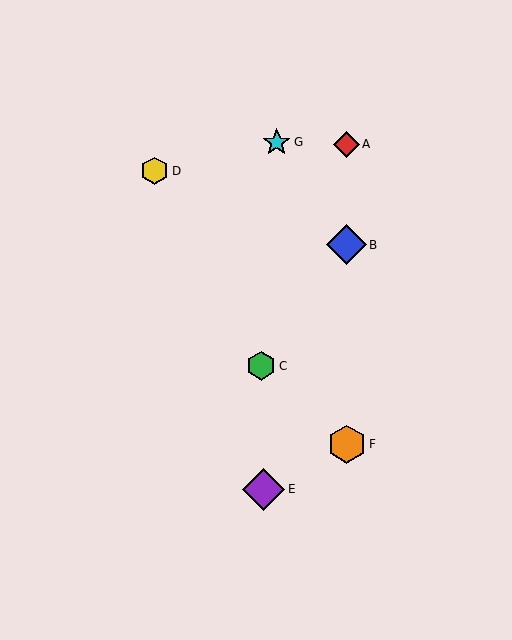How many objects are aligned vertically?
3 objects (A, B, F) are aligned vertically.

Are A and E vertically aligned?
No, A is at x≈347 and E is at x≈264.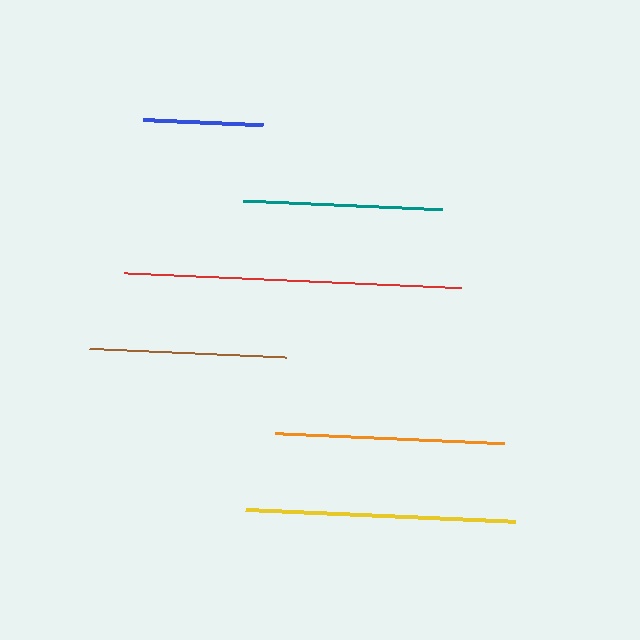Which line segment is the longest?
The red line is the longest at approximately 337 pixels.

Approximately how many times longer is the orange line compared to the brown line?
The orange line is approximately 1.2 times the length of the brown line.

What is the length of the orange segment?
The orange segment is approximately 229 pixels long.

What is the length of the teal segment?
The teal segment is approximately 200 pixels long.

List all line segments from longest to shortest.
From longest to shortest: red, yellow, orange, teal, brown, blue.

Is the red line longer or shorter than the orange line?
The red line is longer than the orange line.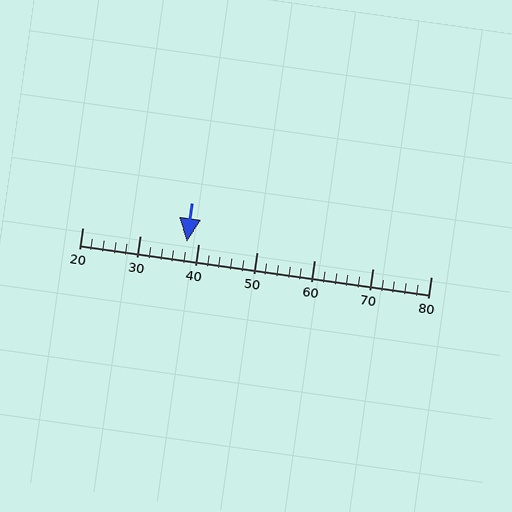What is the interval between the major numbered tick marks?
The major tick marks are spaced 10 units apart.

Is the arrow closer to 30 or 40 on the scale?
The arrow is closer to 40.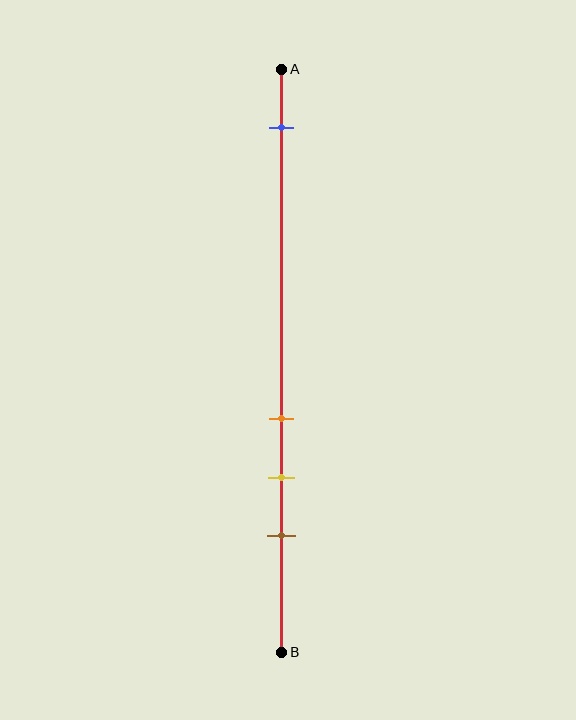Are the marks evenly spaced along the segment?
No, the marks are not evenly spaced.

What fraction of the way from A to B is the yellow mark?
The yellow mark is approximately 70% (0.7) of the way from A to B.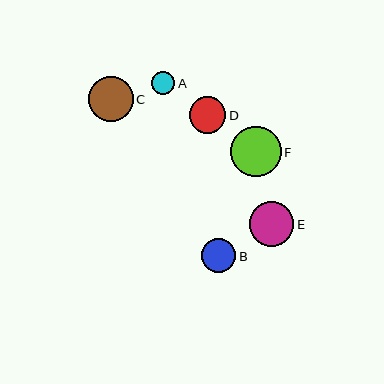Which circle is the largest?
Circle F is the largest with a size of approximately 50 pixels.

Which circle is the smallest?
Circle A is the smallest with a size of approximately 24 pixels.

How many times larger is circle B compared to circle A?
Circle B is approximately 1.4 times the size of circle A.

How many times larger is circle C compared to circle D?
Circle C is approximately 1.2 times the size of circle D.